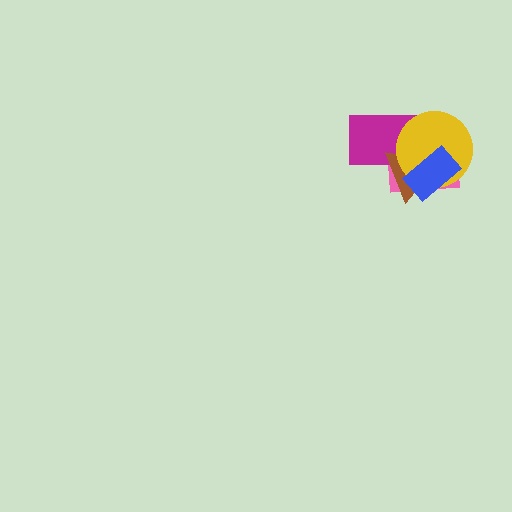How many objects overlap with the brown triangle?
4 objects overlap with the brown triangle.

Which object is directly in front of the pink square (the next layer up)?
The magenta rectangle is directly in front of the pink square.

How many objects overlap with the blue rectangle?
4 objects overlap with the blue rectangle.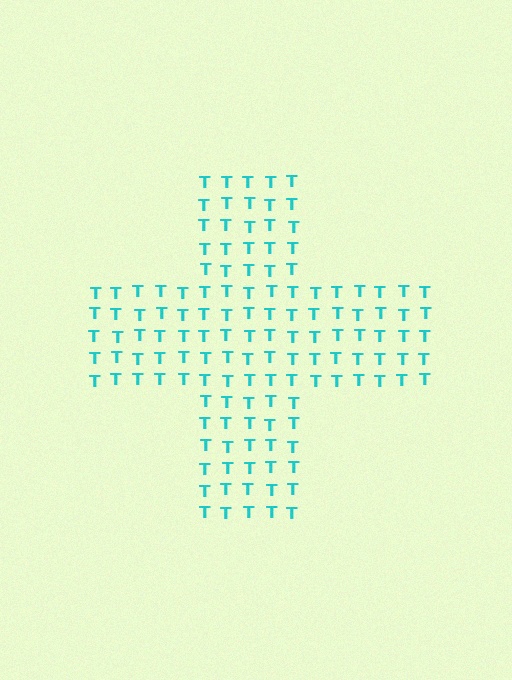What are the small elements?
The small elements are letter T's.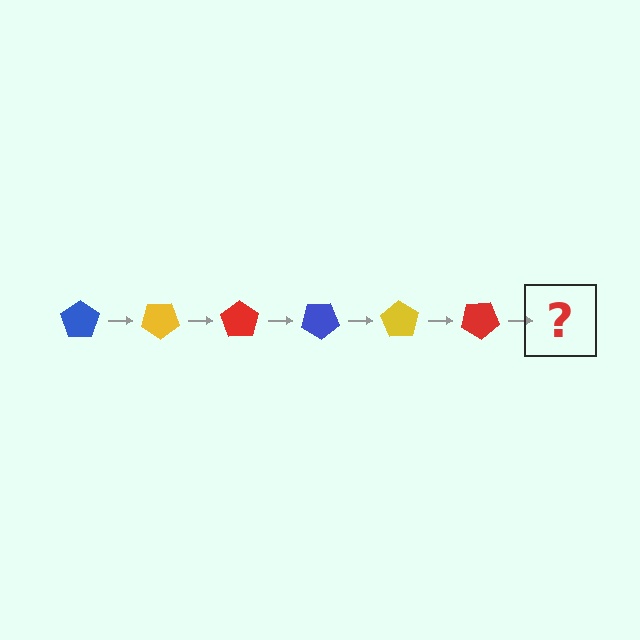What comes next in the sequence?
The next element should be a blue pentagon, rotated 210 degrees from the start.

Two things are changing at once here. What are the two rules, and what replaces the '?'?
The two rules are that it rotates 35 degrees each step and the color cycles through blue, yellow, and red. The '?' should be a blue pentagon, rotated 210 degrees from the start.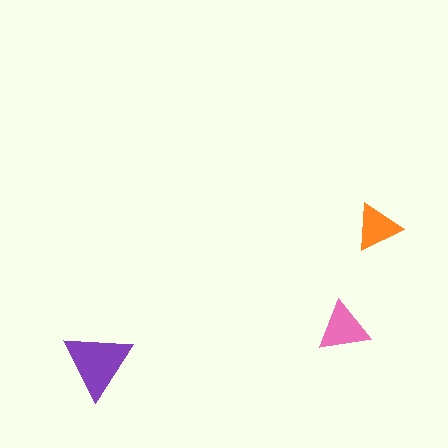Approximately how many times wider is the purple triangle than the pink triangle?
About 1.5 times wider.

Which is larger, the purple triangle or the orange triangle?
The purple one.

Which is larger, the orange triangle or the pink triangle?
The pink one.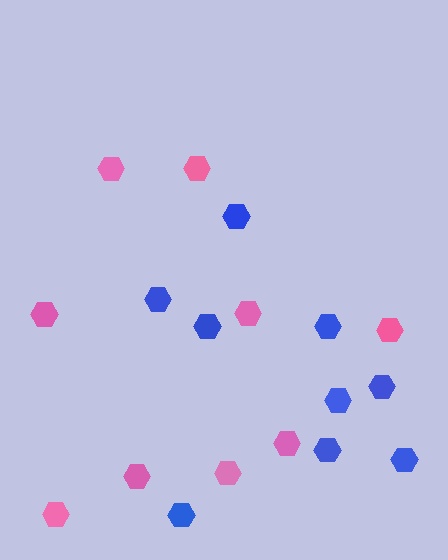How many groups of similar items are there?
There are 2 groups: one group of pink hexagons (9) and one group of blue hexagons (9).